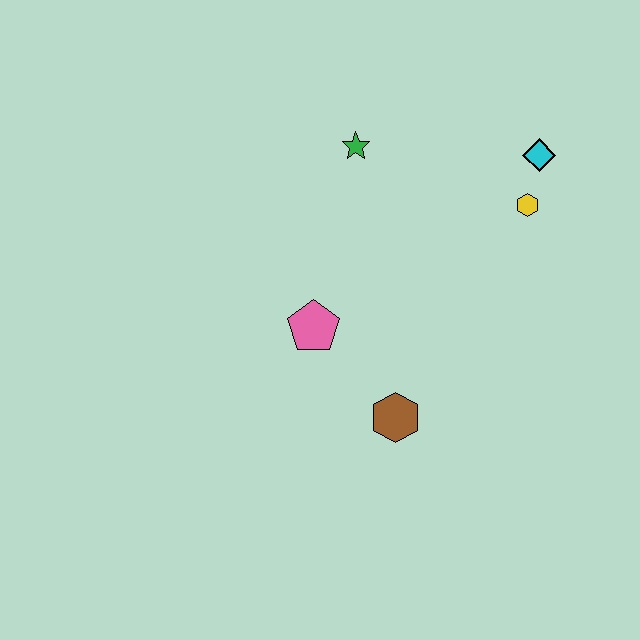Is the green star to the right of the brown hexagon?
No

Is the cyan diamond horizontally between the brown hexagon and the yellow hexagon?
No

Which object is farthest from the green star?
The brown hexagon is farthest from the green star.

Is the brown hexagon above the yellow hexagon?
No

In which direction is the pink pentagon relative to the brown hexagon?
The pink pentagon is above the brown hexagon.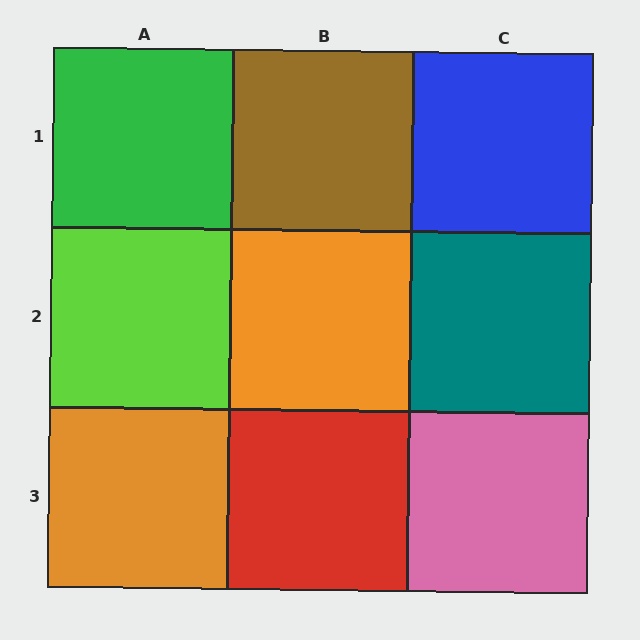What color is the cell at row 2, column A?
Lime.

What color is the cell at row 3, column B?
Red.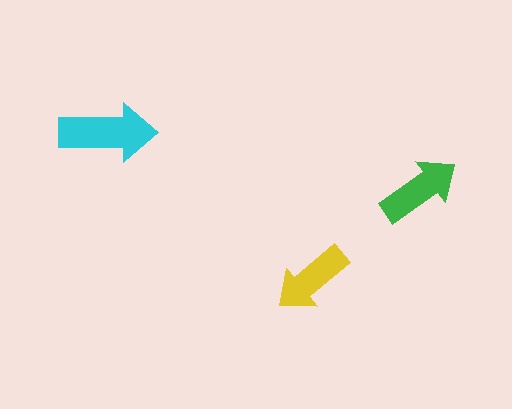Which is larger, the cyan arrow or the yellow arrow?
The cyan one.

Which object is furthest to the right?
The green arrow is rightmost.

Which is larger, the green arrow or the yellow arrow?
The green one.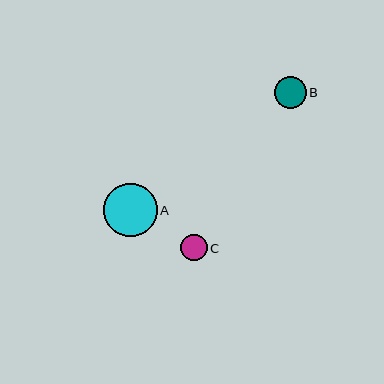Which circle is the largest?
Circle A is the largest with a size of approximately 53 pixels.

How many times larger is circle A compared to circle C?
Circle A is approximately 2.0 times the size of circle C.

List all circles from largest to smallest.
From largest to smallest: A, B, C.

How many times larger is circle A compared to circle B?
Circle A is approximately 1.7 times the size of circle B.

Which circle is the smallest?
Circle C is the smallest with a size of approximately 27 pixels.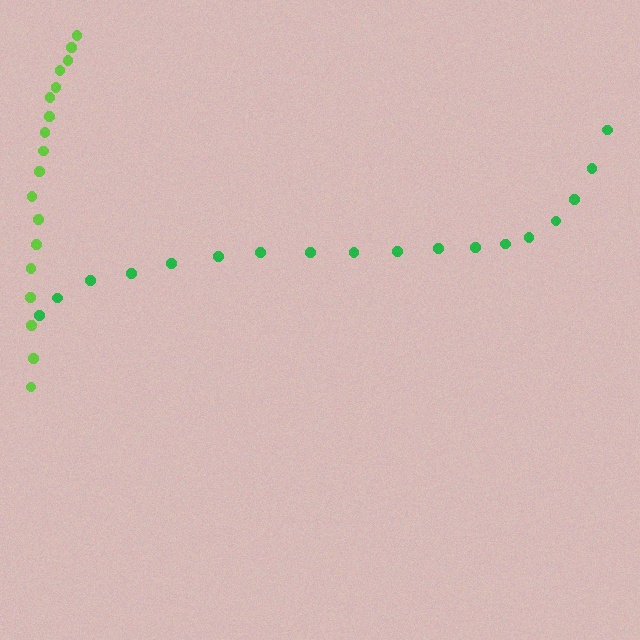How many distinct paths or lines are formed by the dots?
There are 2 distinct paths.